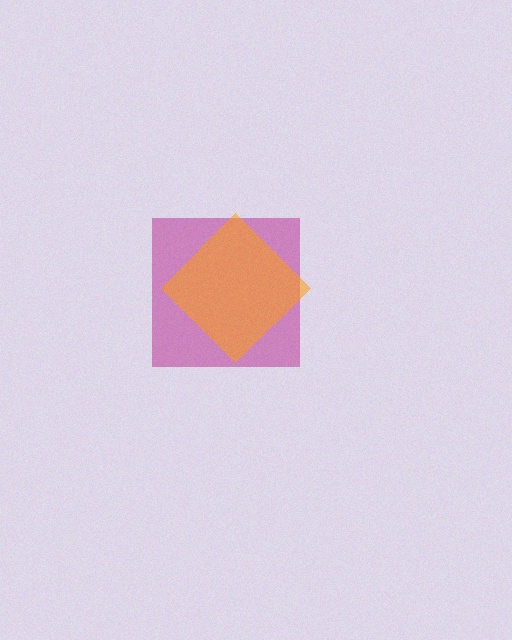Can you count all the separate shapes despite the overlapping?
Yes, there are 2 separate shapes.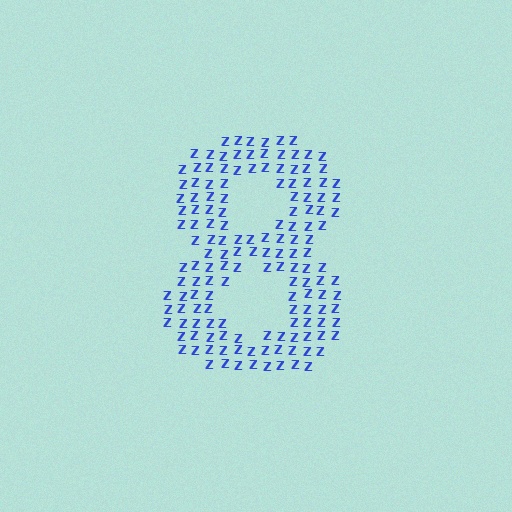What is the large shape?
The large shape is the digit 8.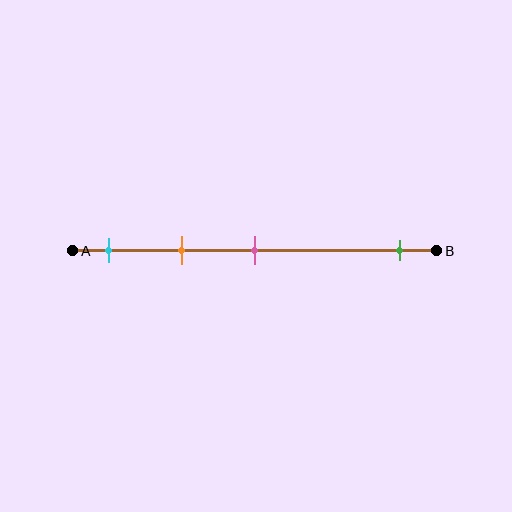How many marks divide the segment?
There are 4 marks dividing the segment.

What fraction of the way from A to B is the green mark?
The green mark is approximately 90% (0.9) of the way from A to B.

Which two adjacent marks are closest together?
The cyan and orange marks are the closest adjacent pair.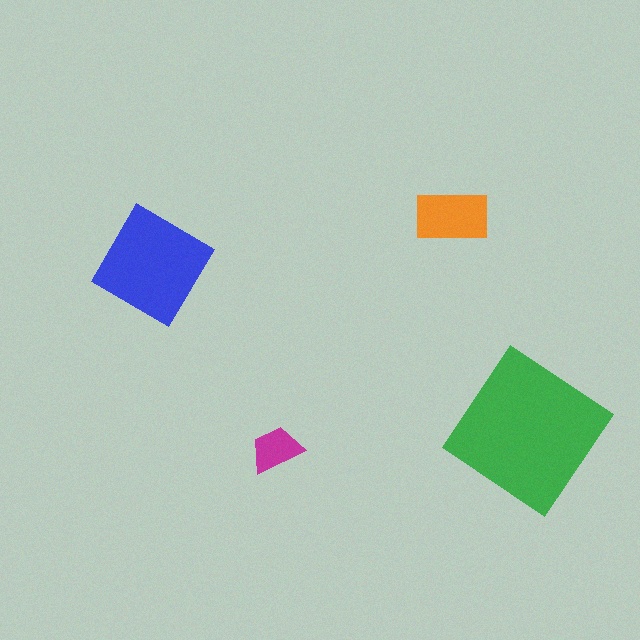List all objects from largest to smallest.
The green diamond, the blue diamond, the orange rectangle, the magenta trapezoid.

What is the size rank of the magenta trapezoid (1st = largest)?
4th.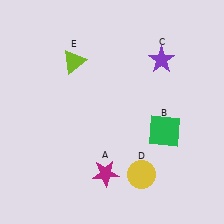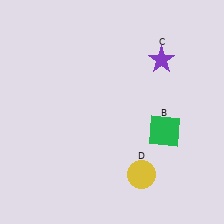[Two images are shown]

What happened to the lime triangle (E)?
The lime triangle (E) was removed in Image 2. It was in the top-left area of Image 1.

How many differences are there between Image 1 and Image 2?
There are 2 differences between the two images.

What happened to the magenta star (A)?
The magenta star (A) was removed in Image 2. It was in the bottom-left area of Image 1.